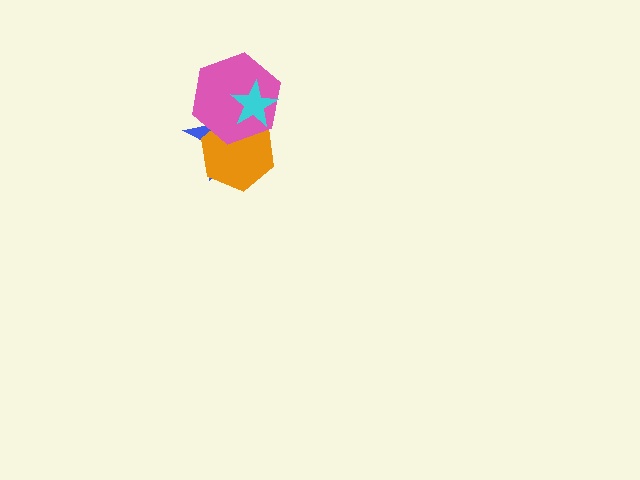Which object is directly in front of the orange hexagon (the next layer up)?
The pink hexagon is directly in front of the orange hexagon.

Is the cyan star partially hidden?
No, no other shape covers it.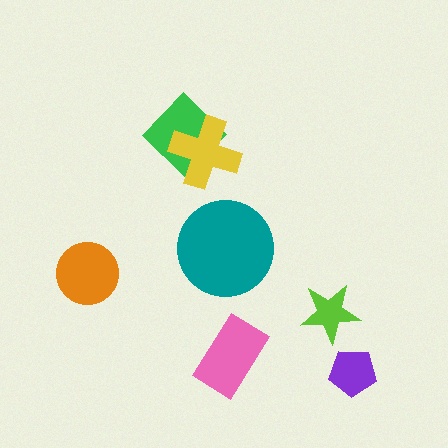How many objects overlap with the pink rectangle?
0 objects overlap with the pink rectangle.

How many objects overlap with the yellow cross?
1 object overlaps with the yellow cross.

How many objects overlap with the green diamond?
1 object overlaps with the green diamond.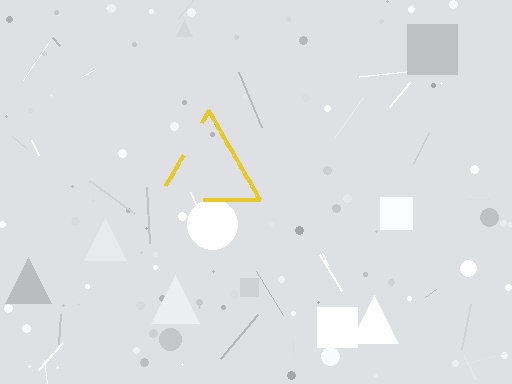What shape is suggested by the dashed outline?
The dashed outline suggests a triangle.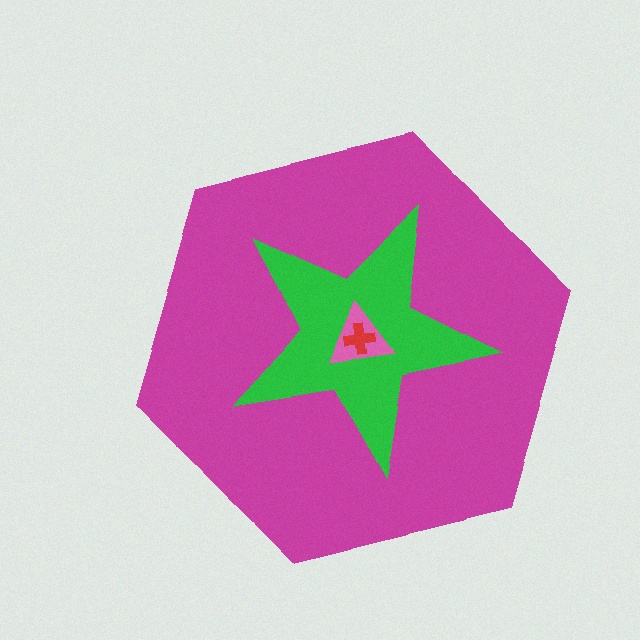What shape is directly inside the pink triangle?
The red cross.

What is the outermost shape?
The magenta hexagon.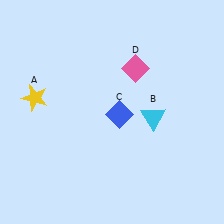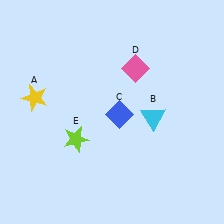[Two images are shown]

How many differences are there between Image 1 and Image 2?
There is 1 difference between the two images.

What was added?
A lime star (E) was added in Image 2.